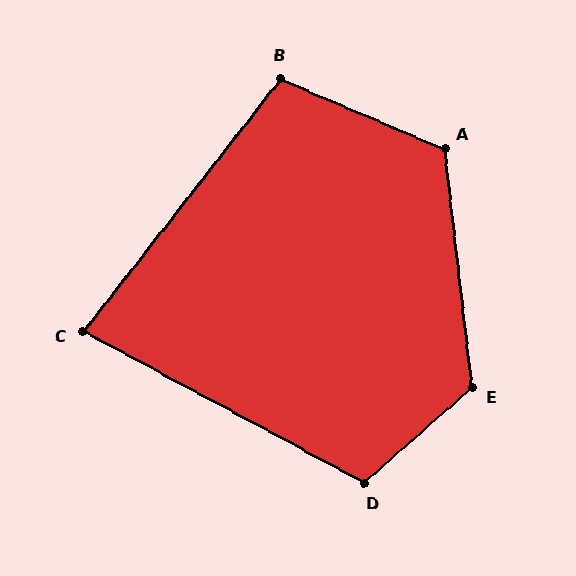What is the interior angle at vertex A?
Approximately 120 degrees (obtuse).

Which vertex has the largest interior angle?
E, at approximately 125 degrees.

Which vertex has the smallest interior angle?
C, at approximately 80 degrees.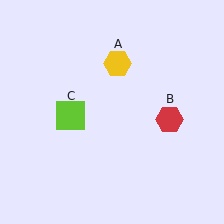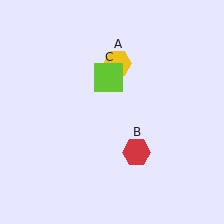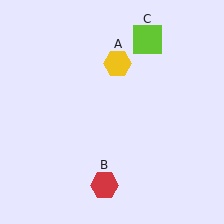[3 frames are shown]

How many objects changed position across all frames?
2 objects changed position: red hexagon (object B), lime square (object C).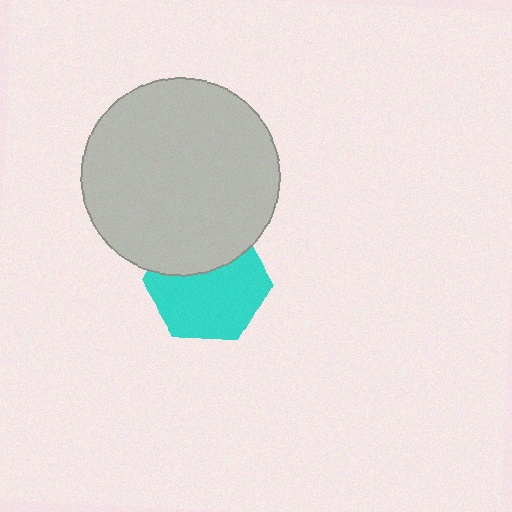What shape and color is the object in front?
The object in front is a light gray circle.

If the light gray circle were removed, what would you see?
You would see the complete cyan hexagon.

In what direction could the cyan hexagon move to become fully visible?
The cyan hexagon could move down. That would shift it out from behind the light gray circle entirely.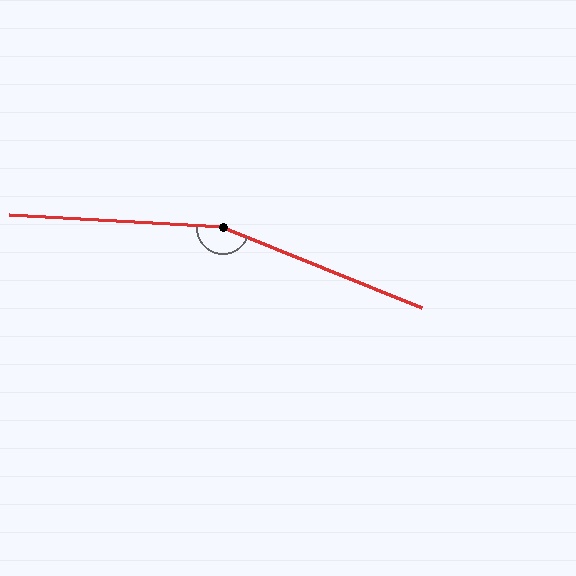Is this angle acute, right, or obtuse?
It is obtuse.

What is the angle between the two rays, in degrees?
Approximately 161 degrees.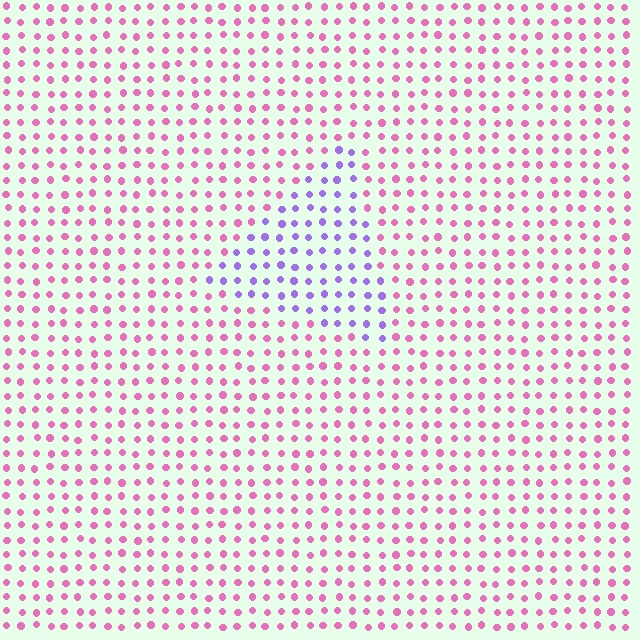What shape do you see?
I see a triangle.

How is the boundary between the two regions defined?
The boundary is defined purely by a slight shift in hue (about 58 degrees). Spacing, size, and orientation are identical on both sides.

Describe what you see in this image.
The image is filled with small pink elements in a uniform arrangement. A triangle-shaped region is visible where the elements are tinted to a slightly different hue, forming a subtle color boundary.